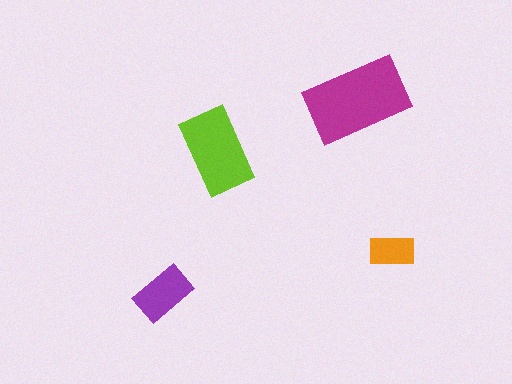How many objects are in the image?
There are 4 objects in the image.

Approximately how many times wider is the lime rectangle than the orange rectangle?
About 2 times wider.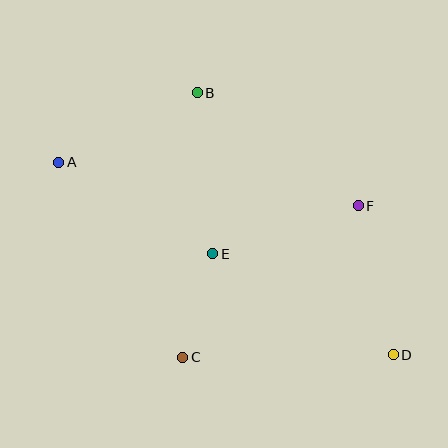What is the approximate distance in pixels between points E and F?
The distance between E and F is approximately 153 pixels.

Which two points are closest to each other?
Points C and E are closest to each other.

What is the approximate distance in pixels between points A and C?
The distance between A and C is approximately 231 pixels.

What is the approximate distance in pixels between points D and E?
The distance between D and E is approximately 207 pixels.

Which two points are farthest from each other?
Points A and D are farthest from each other.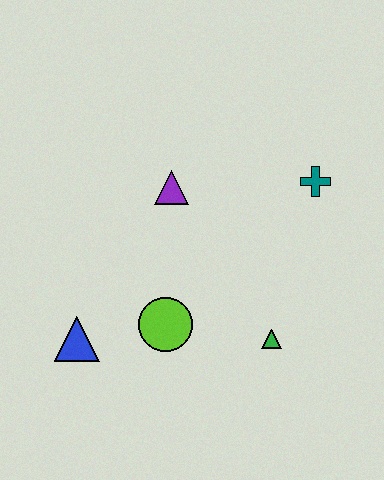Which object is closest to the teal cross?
The purple triangle is closest to the teal cross.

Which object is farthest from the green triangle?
The blue triangle is farthest from the green triangle.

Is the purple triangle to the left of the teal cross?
Yes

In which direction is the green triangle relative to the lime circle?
The green triangle is to the right of the lime circle.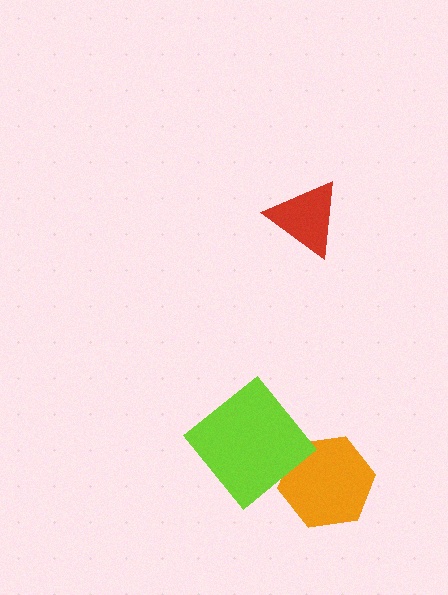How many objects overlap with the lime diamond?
1 object overlaps with the lime diamond.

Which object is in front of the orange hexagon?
The lime diamond is in front of the orange hexagon.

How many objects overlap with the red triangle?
0 objects overlap with the red triangle.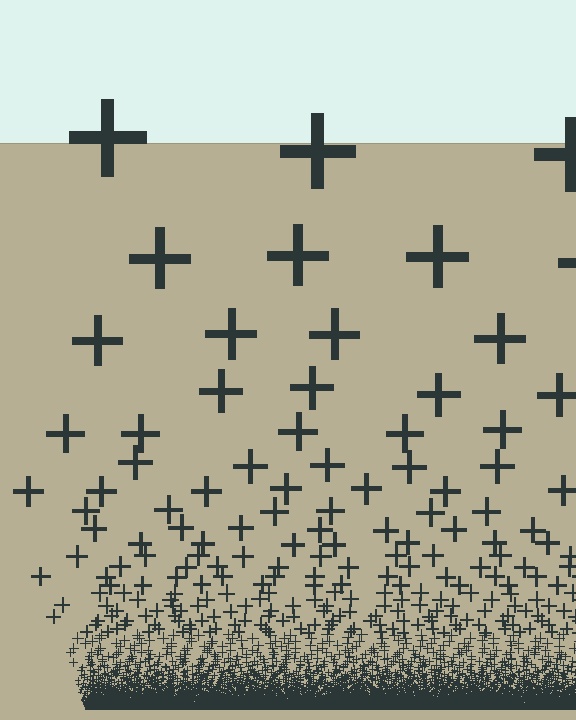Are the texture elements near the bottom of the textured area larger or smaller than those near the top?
Smaller. The gradient is inverted — elements near the bottom are smaller and denser.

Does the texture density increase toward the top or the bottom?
Density increases toward the bottom.